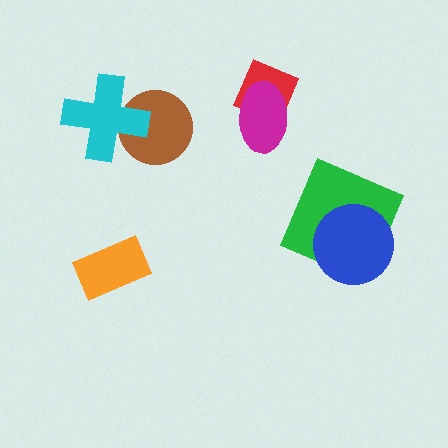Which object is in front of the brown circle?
The cyan cross is in front of the brown circle.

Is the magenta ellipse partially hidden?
No, no other shape covers it.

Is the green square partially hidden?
Yes, it is partially covered by another shape.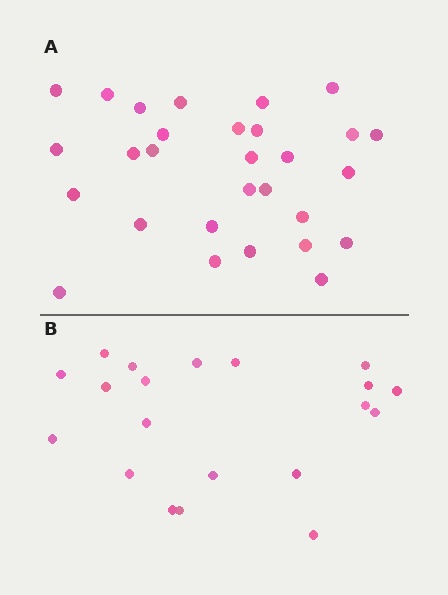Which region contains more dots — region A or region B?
Region A (the top region) has more dots.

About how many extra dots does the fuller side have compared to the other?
Region A has roughly 8 or so more dots than region B.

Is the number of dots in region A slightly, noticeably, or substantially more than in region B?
Region A has substantially more. The ratio is roughly 1.4 to 1.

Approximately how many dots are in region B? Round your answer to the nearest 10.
About 20 dots.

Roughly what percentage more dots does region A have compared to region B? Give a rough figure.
About 45% more.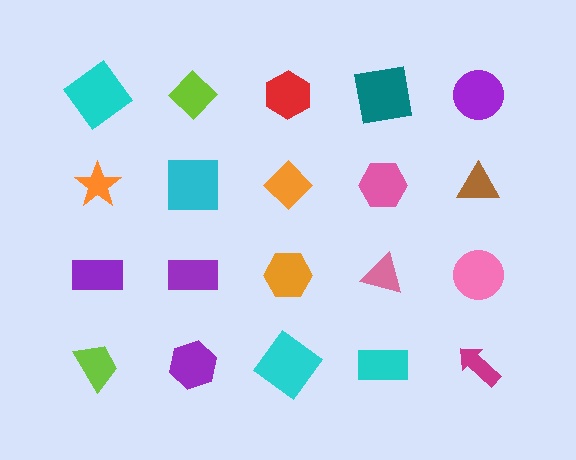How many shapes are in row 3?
5 shapes.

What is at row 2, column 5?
A brown triangle.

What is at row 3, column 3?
An orange hexagon.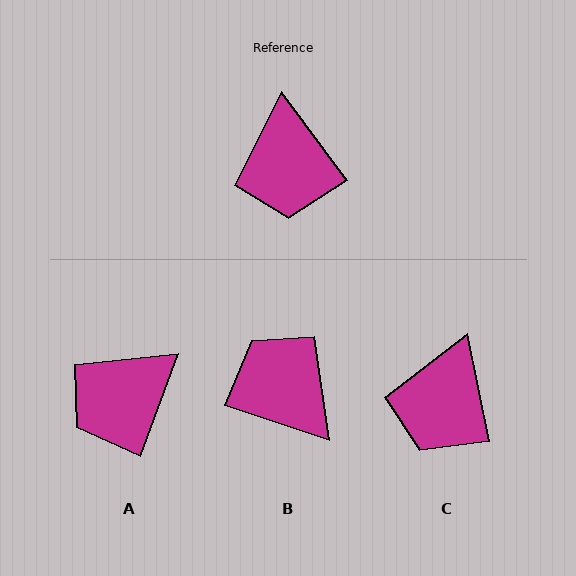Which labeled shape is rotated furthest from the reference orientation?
B, about 145 degrees away.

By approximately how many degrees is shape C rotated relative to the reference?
Approximately 25 degrees clockwise.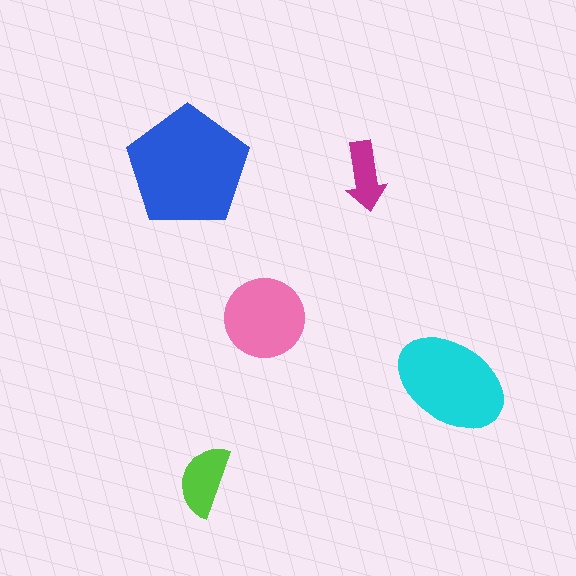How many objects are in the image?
There are 5 objects in the image.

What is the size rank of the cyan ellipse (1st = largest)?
2nd.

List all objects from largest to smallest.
The blue pentagon, the cyan ellipse, the pink circle, the lime semicircle, the magenta arrow.